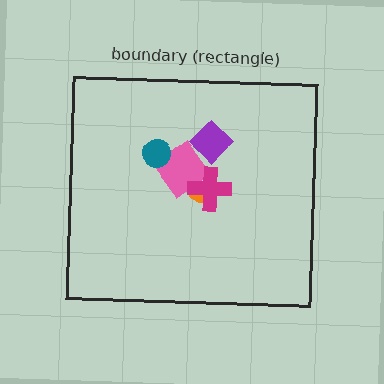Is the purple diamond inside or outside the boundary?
Inside.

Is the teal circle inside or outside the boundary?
Inside.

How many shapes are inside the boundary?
5 inside, 0 outside.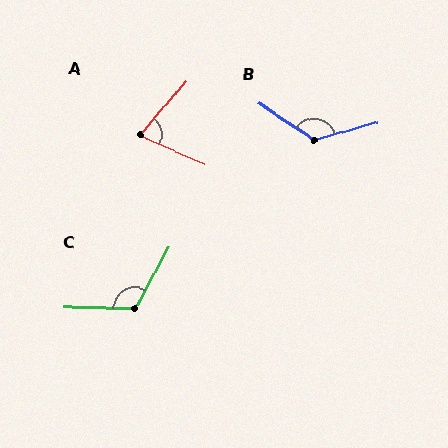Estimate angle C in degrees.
Approximately 118 degrees.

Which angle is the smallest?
A, at approximately 73 degrees.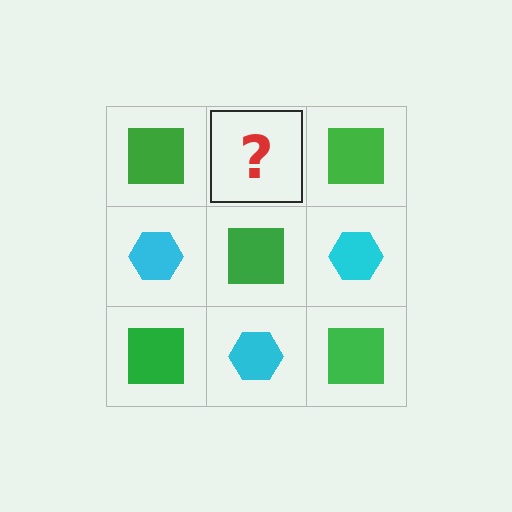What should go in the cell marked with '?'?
The missing cell should contain a cyan hexagon.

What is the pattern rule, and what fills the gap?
The rule is that it alternates green square and cyan hexagon in a checkerboard pattern. The gap should be filled with a cyan hexagon.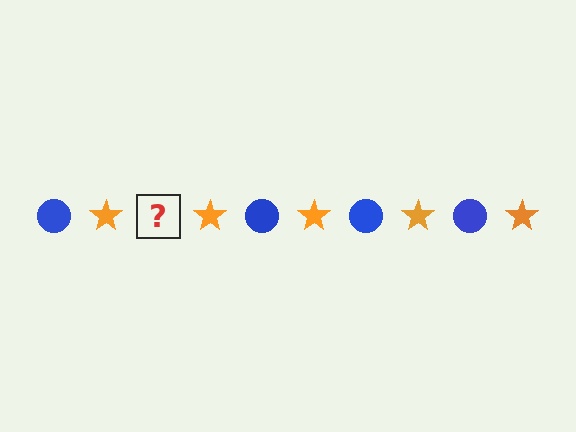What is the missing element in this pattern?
The missing element is a blue circle.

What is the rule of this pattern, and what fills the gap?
The rule is that the pattern alternates between blue circle and orange star. The gap should be filled with a blue circle.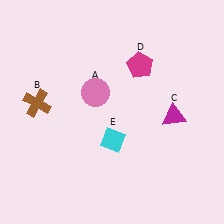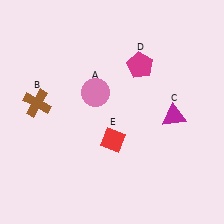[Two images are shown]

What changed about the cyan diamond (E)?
In Image 1, E is cyan. In Image 2, it changed to red.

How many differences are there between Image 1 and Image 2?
There is 1 difference between the two images.